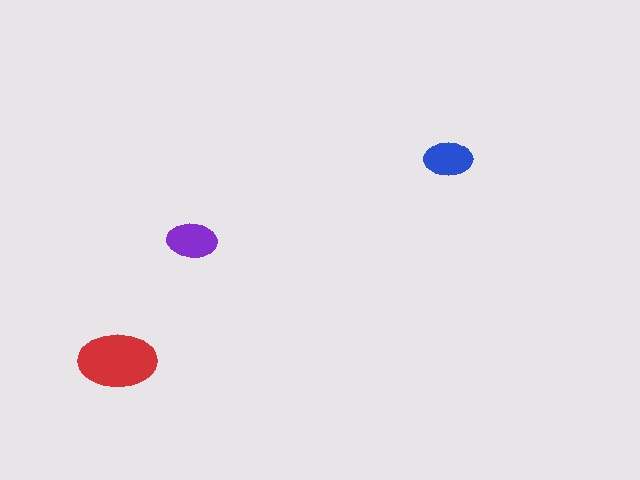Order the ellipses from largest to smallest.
the red one, the purple one, the blue one.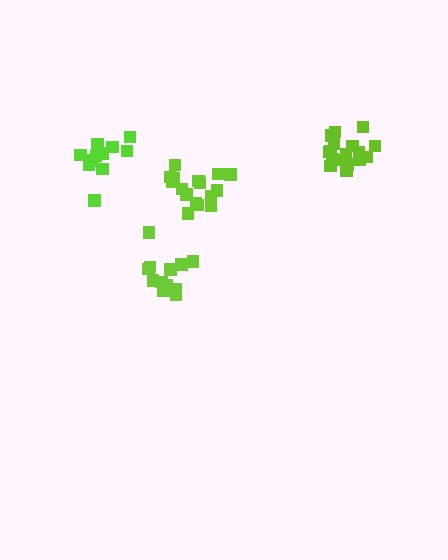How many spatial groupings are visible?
There are 4 spatial groupings.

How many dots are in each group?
Group 1: 16 dots, Group 2: 14 dots, Group 3: 11 dots, Group 4: 17 dots (58 total).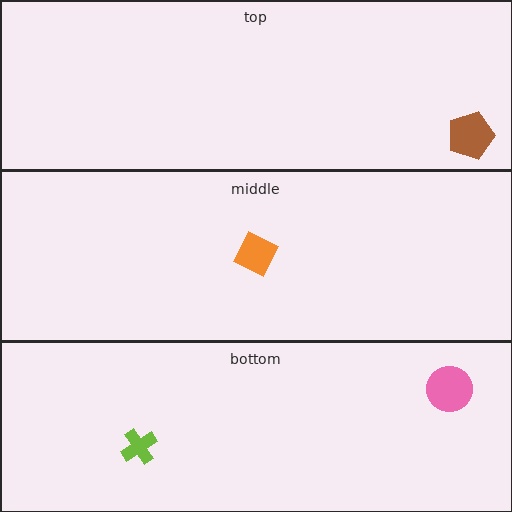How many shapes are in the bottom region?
2.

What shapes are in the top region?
The brown pentagon.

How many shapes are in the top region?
1.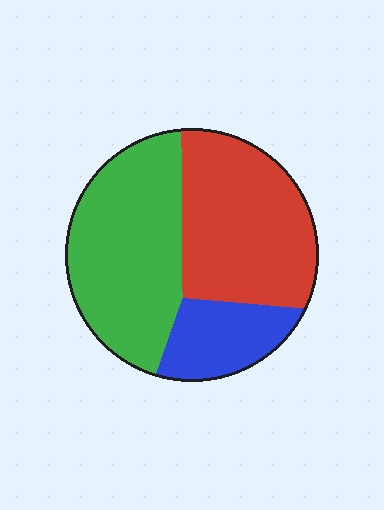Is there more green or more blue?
Green.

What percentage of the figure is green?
Green covers roughly 45% of the figure.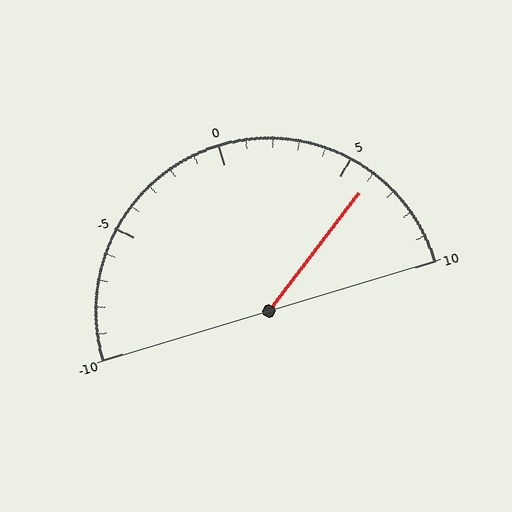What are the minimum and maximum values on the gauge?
The gauge ranges from -10 to 10.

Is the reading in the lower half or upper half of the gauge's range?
The reading is in the upper half of the range (-10 to 10).